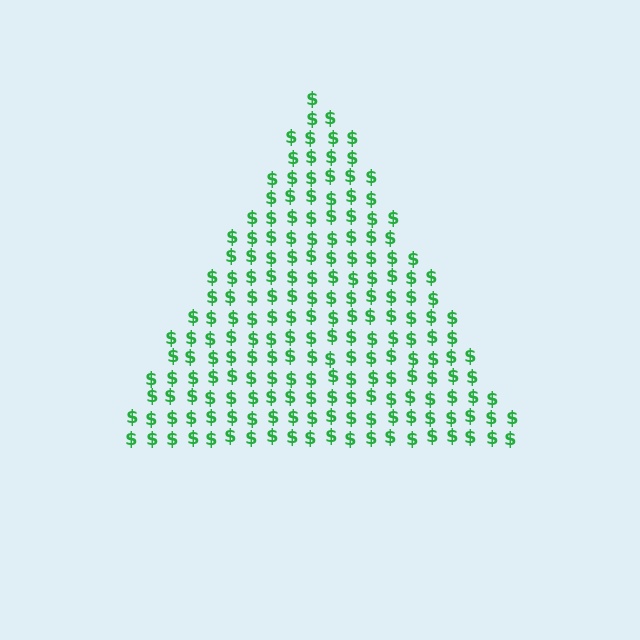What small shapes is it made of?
It is made of small dollar signs.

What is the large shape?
The large shape is a triangle.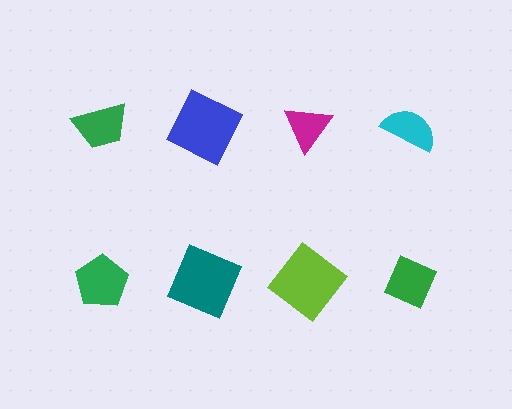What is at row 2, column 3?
A lime diamond.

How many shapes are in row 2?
4 shapes.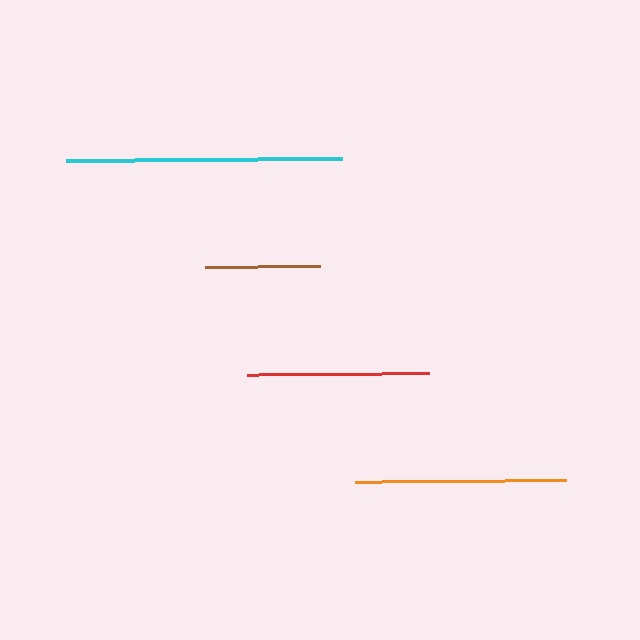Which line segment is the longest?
The cyan line is the longest at approximately 275 pixels.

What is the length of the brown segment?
The brown segment is approximately 115 pixels long.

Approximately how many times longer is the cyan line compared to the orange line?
The cyan line is approximately 1.3 times the length of the orange line.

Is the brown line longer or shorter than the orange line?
The orange line is longer than the brown line.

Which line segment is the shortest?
The brown line is the shortest at approximately 115 pixels.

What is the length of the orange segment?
The orange segment is approximately 211 pixels long.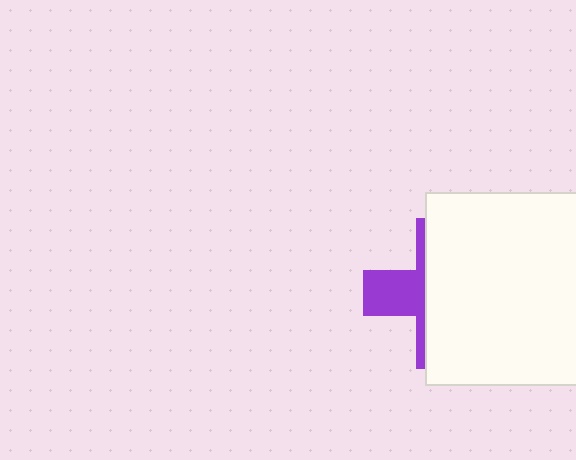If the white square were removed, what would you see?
You would see the complete purple cross.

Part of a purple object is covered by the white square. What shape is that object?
It is a cross.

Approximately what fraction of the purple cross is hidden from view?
Roughly 67% of the purple cross is hidden behind the white square.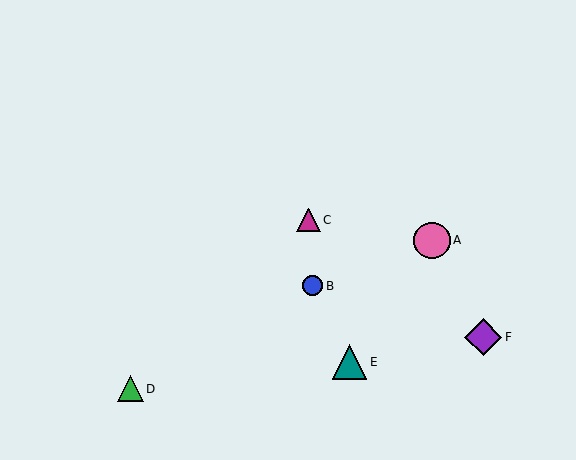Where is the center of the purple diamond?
The center of the purple diamond is at (483, 337).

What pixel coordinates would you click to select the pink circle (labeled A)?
Click at (432, 240) to select the pink circle A.